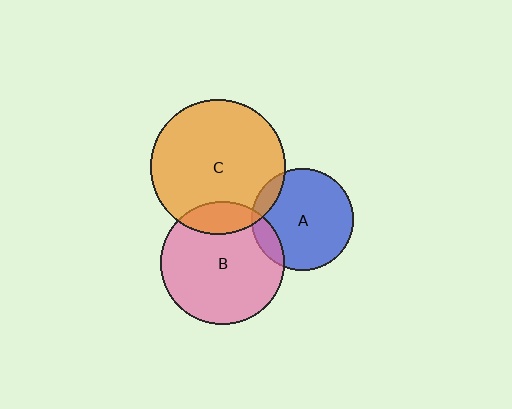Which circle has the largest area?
Circle C (orange).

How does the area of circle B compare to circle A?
Approximately 1.4 times.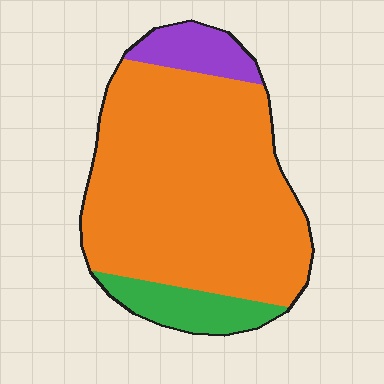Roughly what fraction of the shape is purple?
Purple takes up about one tenth (1/10) of the shape.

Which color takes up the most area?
Orange, at roughly 80%.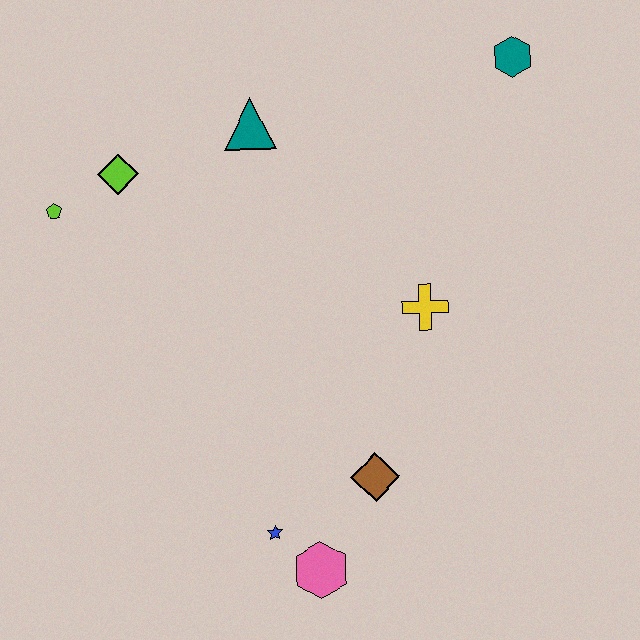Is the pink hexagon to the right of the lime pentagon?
Yes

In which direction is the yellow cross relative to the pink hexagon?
The yellow cross is above the pink hexagon.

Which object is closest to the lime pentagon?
The lime diamond is closest to the lime pentagon.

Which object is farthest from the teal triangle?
The pink hexagon is farthest from the teal triangle.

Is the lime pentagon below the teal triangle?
Yes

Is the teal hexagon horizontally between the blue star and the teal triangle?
No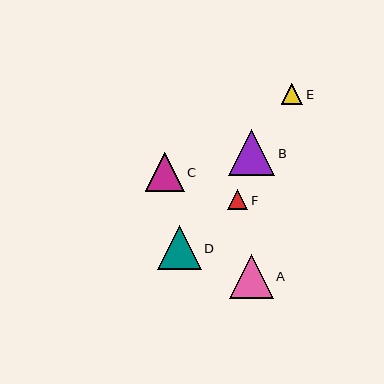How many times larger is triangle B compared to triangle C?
Triangle B is approximately 1.2 times the size of triangle C.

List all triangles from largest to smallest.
From largest to smallest: B, A, D, C, E, F.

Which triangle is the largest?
Triangle B is the largest with a size of approximately 46 pixels.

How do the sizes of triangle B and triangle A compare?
Triangle B and triangle A are approximately the same size.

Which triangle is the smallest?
Triangle F is the smallest with a size of approximately 20 pixels.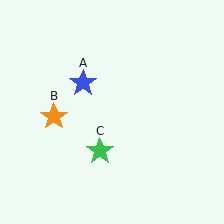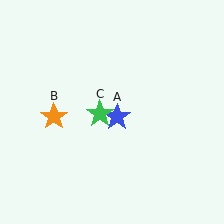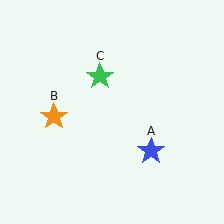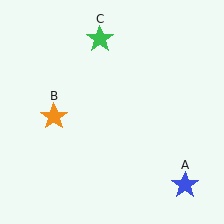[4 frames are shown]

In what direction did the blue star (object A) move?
The blue star (object A) moved down and to the right.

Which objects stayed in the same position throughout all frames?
Orange star (object B) remained stationary.